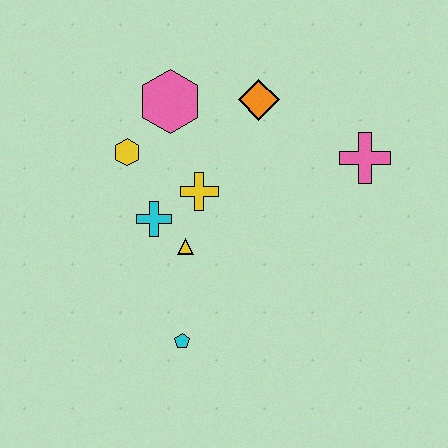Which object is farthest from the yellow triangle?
The pink cross is farthest from the yellow triangle.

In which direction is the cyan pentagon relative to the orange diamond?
The cyan pentagon is below the orange diamond.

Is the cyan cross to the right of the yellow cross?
No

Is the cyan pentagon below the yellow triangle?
Yes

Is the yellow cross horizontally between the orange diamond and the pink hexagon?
Yes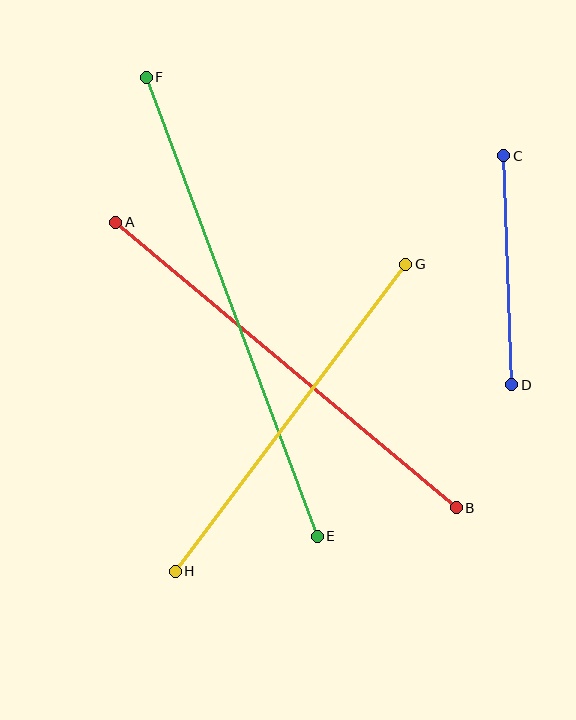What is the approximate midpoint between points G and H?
The midpoint is at approximately (290, 418) pixels.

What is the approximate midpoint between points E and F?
The midpoint is at approximately (232, 307) pixels.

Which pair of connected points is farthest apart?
Points E and F are farthest apart.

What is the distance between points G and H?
The distance is approximately 384 pixels.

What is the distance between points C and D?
The distance is approximately 229 pixels.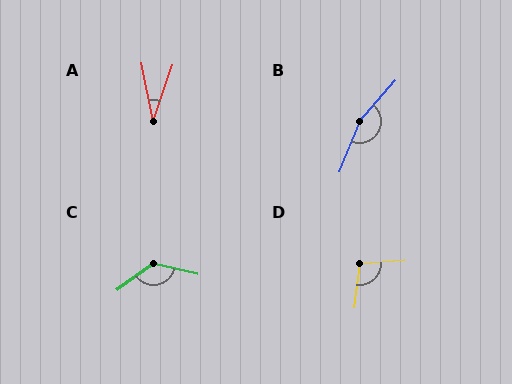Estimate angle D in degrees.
Approximately 101 degrees.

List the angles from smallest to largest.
A (30°), D (101°), C (130°), B (161°).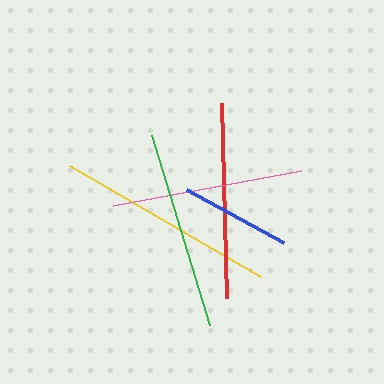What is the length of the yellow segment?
The yellow segment is approximately 221 pixels long.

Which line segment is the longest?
The yellow line is the longest at approximately 221 pixels.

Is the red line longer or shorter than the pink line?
The red line is longer than the pink line.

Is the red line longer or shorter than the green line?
The green line is longer than the red line.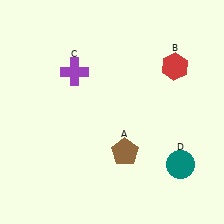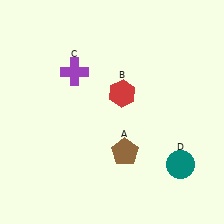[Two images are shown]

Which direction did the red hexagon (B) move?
The red hexagon (B) moved left.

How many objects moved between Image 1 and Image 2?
1 object moved between the two images.